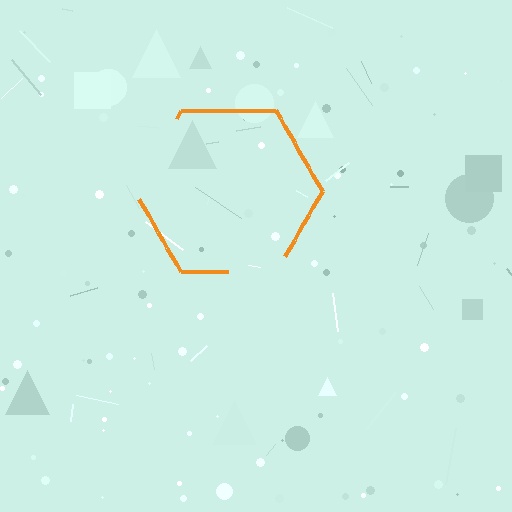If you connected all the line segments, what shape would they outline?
They would outline a hexagon.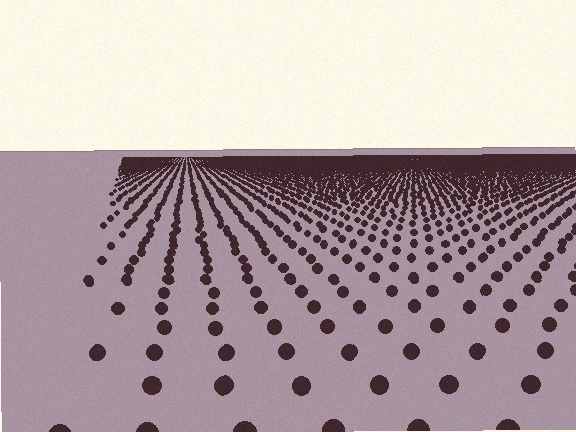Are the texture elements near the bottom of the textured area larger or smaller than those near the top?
Larger. Near the bottom, elements are closer to the viewer and appear at a bigger on-screen size.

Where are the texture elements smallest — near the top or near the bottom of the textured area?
Near the top.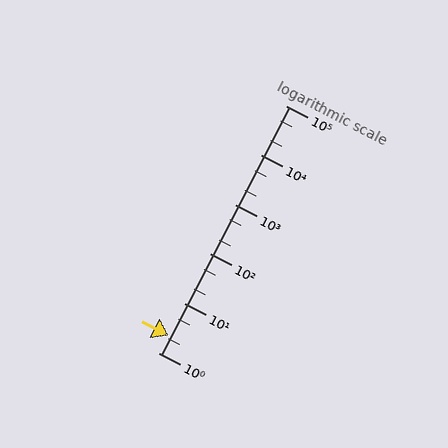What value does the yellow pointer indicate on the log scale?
The pointer indicates approximately 2.2.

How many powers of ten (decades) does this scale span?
The scale spans 5 decades, from 1 to 100000.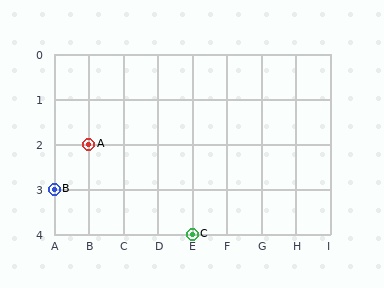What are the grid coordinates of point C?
Point C is at grid coordinates (E, 4).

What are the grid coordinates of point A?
Point A is at grid coordinates (B, 2).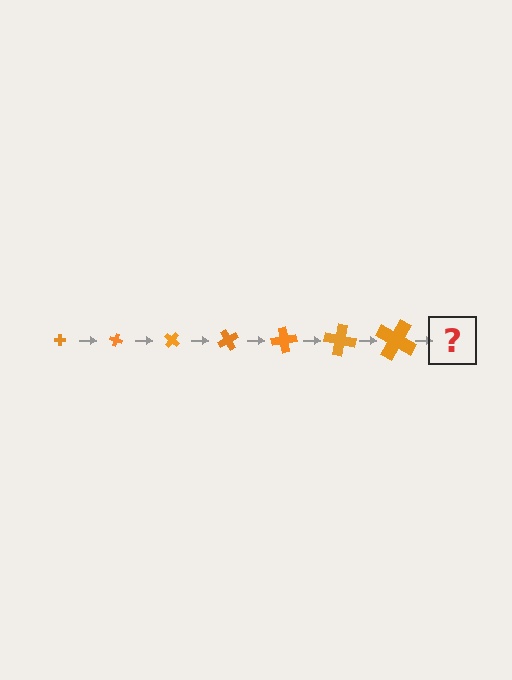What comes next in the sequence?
The next element should be a cross, larger than the previous one and rotated 140 degrees from the start.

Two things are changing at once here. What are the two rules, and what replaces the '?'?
The two rules are that the cross grows larger each step and it rotates 20 degrees each step. The '?' should be a cross, larger than the previous one and rotated 140 degrees from the start.